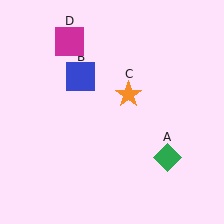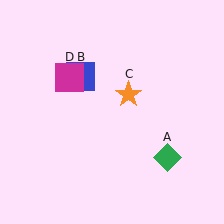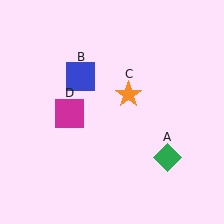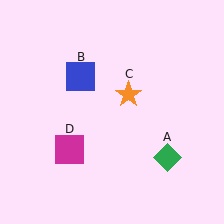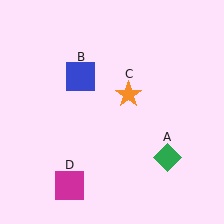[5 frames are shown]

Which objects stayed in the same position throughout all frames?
Green diamond (object A) and blue square (object B) and orange star (object C) remained stationary.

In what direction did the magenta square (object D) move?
The magenta square (object D) moved down.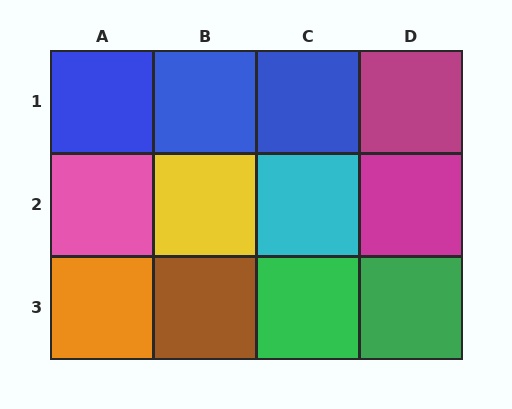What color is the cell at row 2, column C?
Cyan.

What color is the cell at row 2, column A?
Pink.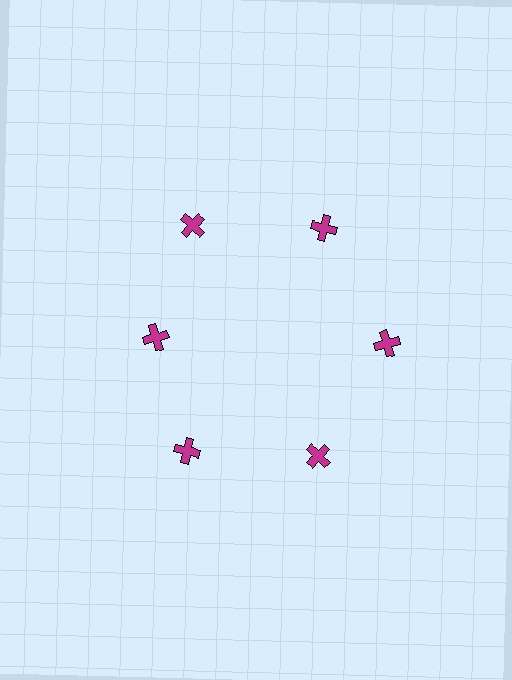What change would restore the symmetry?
The symmetry would be restored by moving it outward, back onto the ring so that all 6 crosses sit at equal angles and equal distance from the center.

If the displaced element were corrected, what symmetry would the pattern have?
It would have 6-fold rotational symmetry — the pattern would map onto itself every 60 degrees.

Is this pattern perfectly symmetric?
No. The 6 magenta crosses are arranged in a ring, but one element near the 9 o'clock position is pulled inward toward the center, breaking the 6-fold rotational symmetry.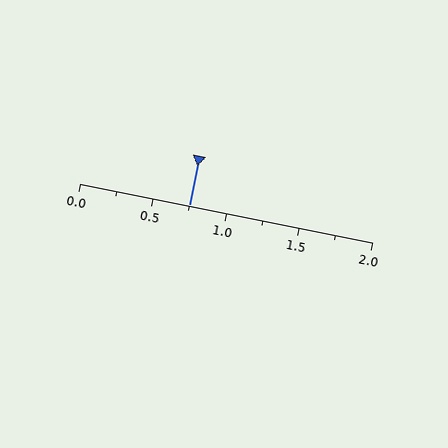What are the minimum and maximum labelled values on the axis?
The axis runs from 0.0 to 2.0.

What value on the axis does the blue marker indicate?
The marker indicates approximately 0.75.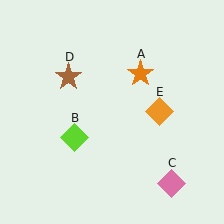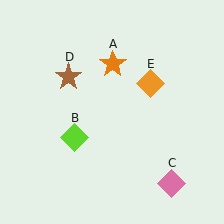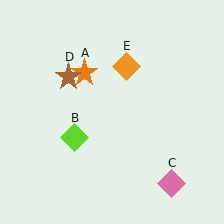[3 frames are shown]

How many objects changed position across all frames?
2 objects changed position: orange star (object A), orange diamond (object E).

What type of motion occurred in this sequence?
The orange star (object A), orange diamond (object E) rotated counterclockwise around the center of the scene.